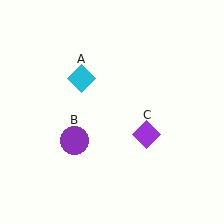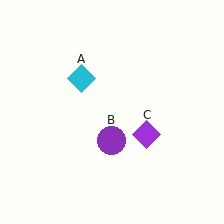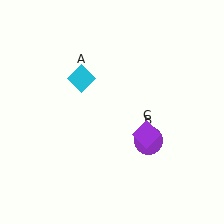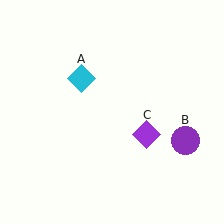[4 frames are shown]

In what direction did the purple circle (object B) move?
The purple circle (object B) moved right.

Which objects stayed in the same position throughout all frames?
Cyan diamond (object A) and purple diamond (object C) remained stationary.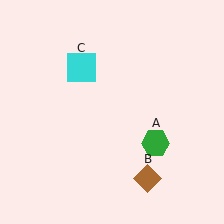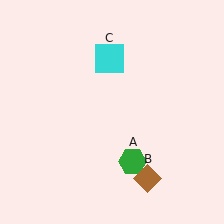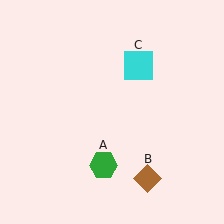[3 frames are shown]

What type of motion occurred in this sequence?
The green hexagon (object A), cyan square (object C) rotated clockwise around the center of the scene.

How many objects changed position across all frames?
2 objects changed position: green hexagon (object A), cyan square (object C).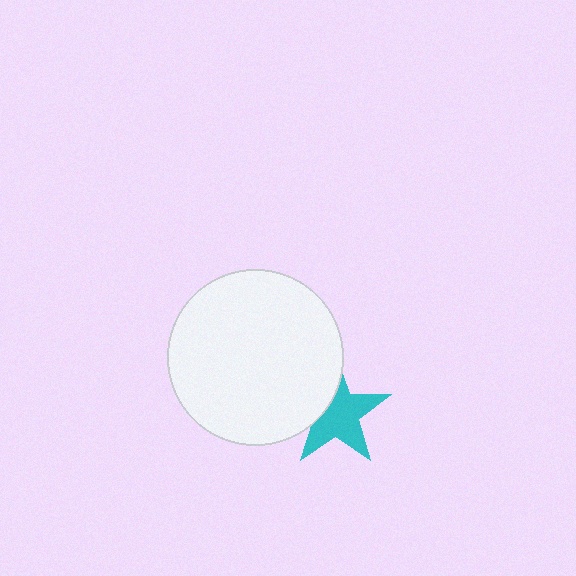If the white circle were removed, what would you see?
You would see the complete cyan star.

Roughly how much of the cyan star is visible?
Most of it is visible (roughly 69%).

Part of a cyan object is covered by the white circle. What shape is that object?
It is a star.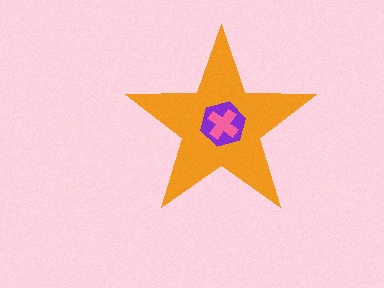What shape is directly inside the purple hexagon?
The pink cross.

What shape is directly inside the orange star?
The purple hexagon.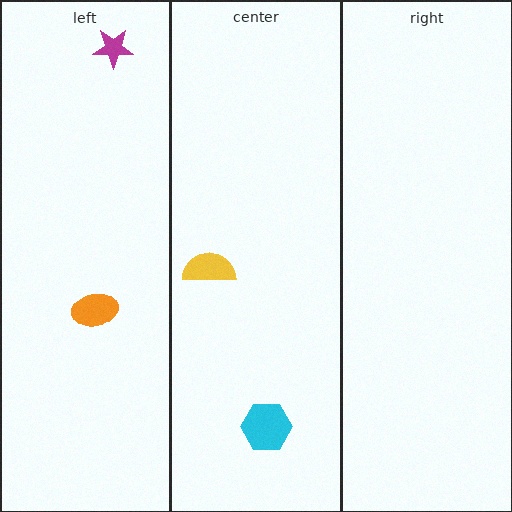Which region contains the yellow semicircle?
The center region.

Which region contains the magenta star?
The left region.